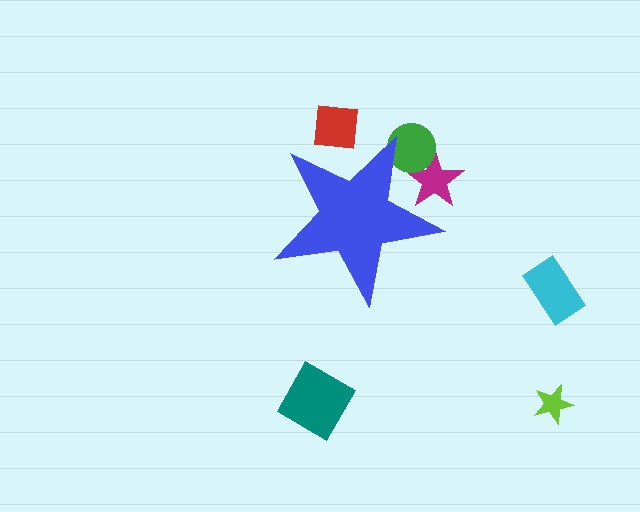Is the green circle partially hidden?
Yes, the green circle is partially hidden behind the blue star.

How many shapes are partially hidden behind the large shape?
3 shapes are partially hidden.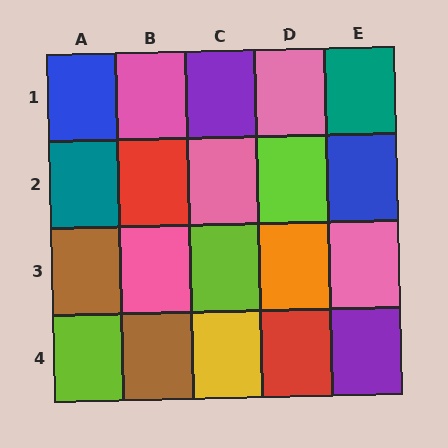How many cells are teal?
2 cells are teal.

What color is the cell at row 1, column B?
Pink.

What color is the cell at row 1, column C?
Purple.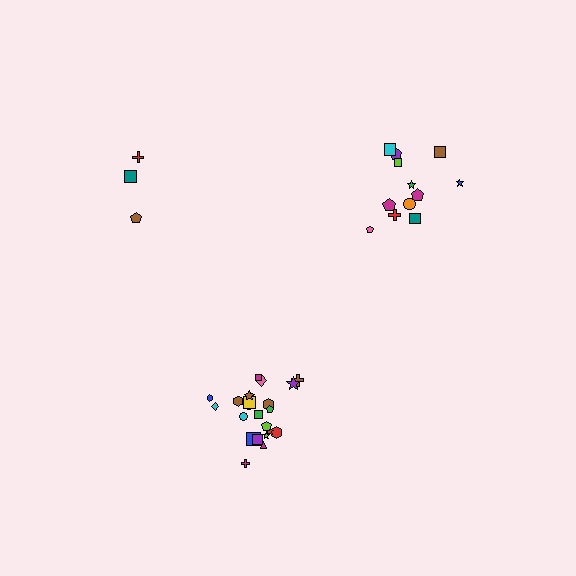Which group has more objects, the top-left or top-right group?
The top-right group.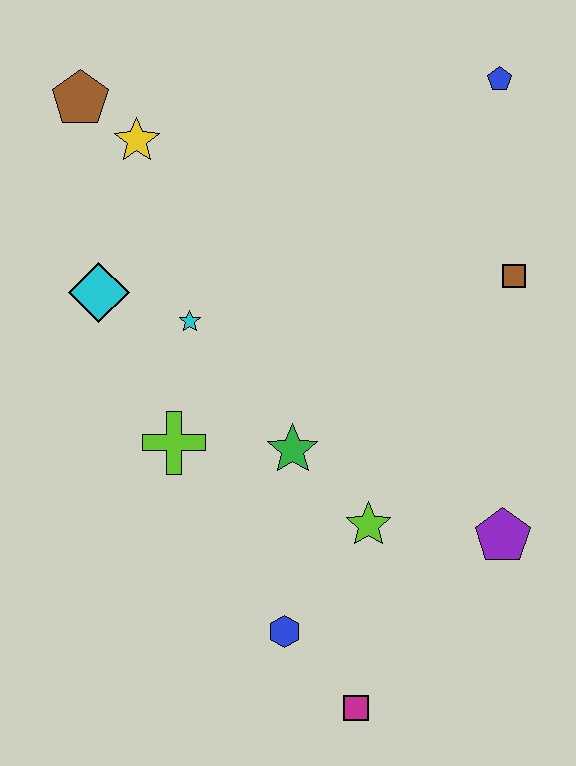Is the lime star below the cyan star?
Yes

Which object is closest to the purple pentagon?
The lime star is closest to the purple pentagon.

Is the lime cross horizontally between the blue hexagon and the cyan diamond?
Yes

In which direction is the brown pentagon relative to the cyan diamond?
The brown pentagon is above the cyan diamond.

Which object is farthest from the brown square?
The brown pentagon is farthest from the brown square.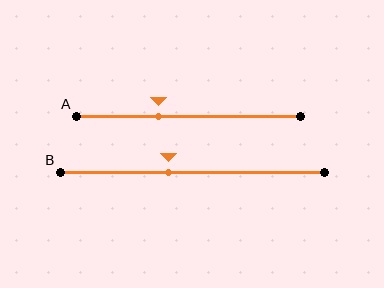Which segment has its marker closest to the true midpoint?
Segment B has its marker closest to the true midpoint.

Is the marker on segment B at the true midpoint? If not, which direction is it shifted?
No, the marker on segment B is shifted to the left by about 9% of the segment length.